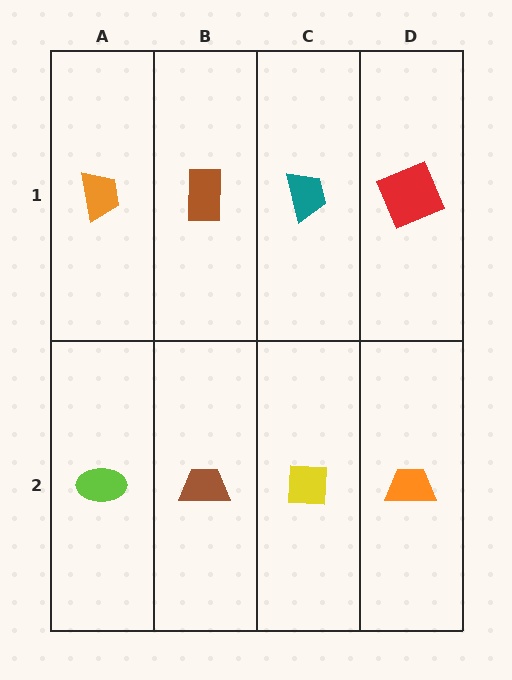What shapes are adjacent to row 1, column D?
An orange trapezoid (row 2, column D), a teal trapezoid (row 1, column C).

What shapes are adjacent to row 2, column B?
A brown rectangle (row 1, column B), a lime ellipse (row 2, column A), a yellow square (row 2, column C).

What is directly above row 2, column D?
A red square.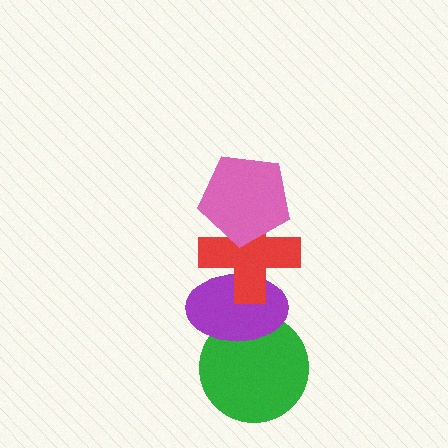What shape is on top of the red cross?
The pink pentagon is on top of the red cross.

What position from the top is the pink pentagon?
The pink pentagon is 1st from the top.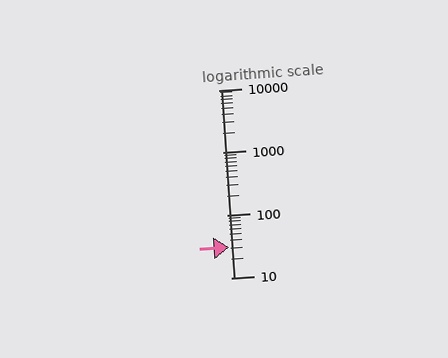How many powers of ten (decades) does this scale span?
The scale spans 3 decades, from 10 to 10000.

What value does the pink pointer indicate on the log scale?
The pointer indicates approximately 31.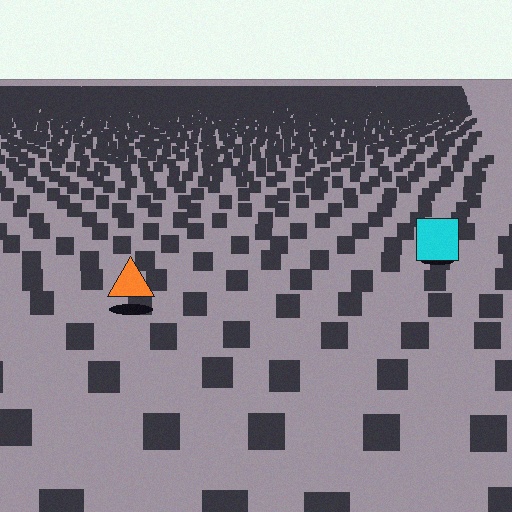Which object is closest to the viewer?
The orange triangle is closest. The texture marks near it are larger and more spread out.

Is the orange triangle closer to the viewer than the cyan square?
Yes. The orange triangle is closer — you can tell from the texture gradient: the ground texture is coarser near it.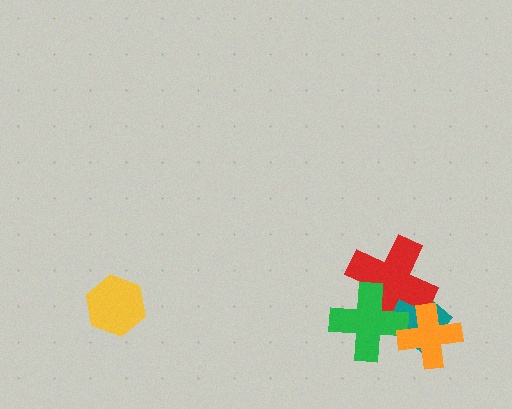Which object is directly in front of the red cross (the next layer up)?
The green cross is directly in front of the red cross.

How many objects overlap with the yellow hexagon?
0 objects overlap with the yellow hexagon.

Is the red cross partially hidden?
Yes, it is partially covered by another shape.